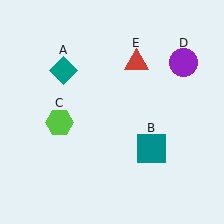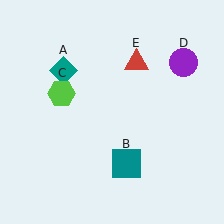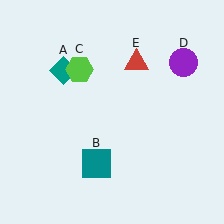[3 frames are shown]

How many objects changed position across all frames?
2 objects changed position: teal square (object B), lime hexagon (object C).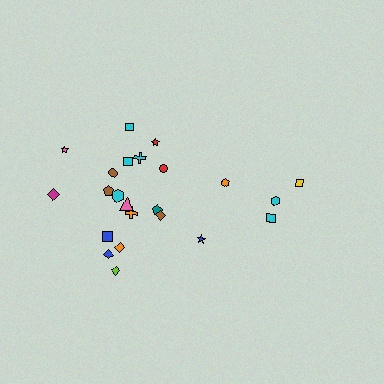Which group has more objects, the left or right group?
The left group.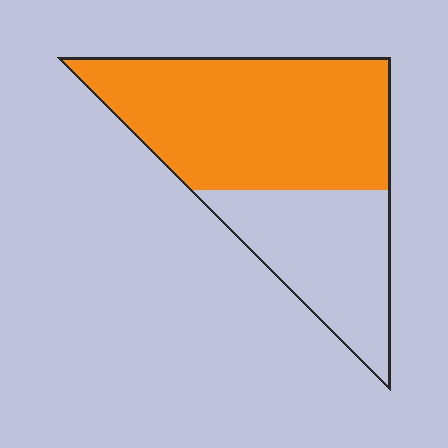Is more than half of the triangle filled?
Yes.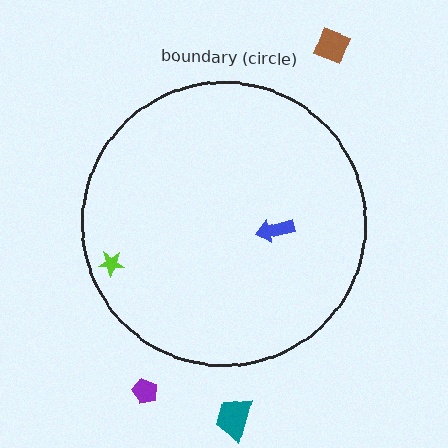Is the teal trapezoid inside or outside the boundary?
Outside.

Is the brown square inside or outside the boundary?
Outside.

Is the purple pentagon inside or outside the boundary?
Outside.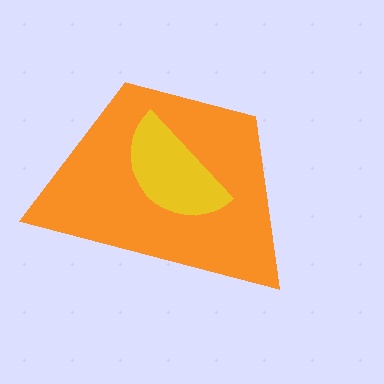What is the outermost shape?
The orange trapezoid.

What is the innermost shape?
The yellow semicircle.